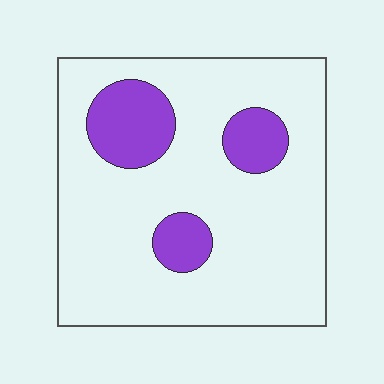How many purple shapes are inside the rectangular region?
3.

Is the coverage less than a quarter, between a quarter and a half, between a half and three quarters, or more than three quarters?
Less than a quarter.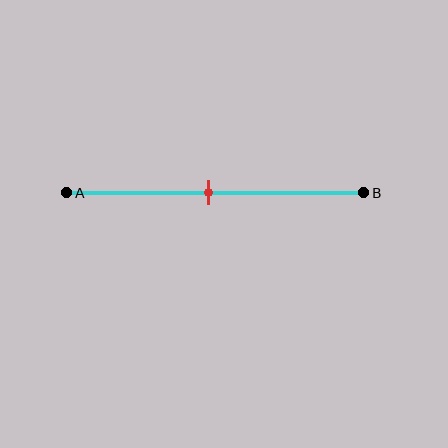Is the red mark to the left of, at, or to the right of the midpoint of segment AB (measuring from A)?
The red mark is approximately at the midpoint of segment AB.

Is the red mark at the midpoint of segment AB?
Yes, the mark is approximately at the midpoint.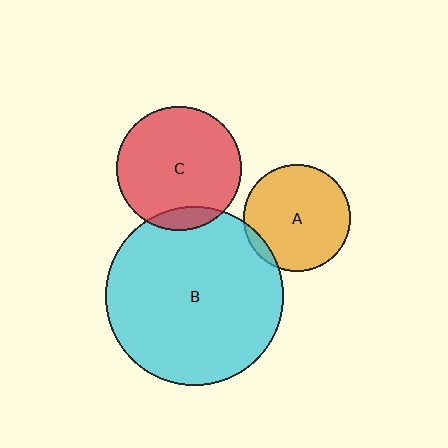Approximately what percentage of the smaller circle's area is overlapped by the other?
Approximately 5%.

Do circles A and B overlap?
Yes.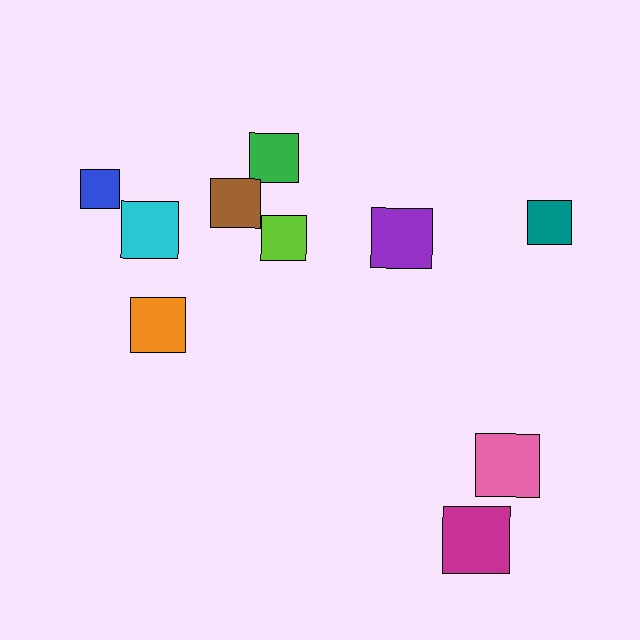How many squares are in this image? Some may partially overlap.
There are 10 squares.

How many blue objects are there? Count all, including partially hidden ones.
There is 1 blue object.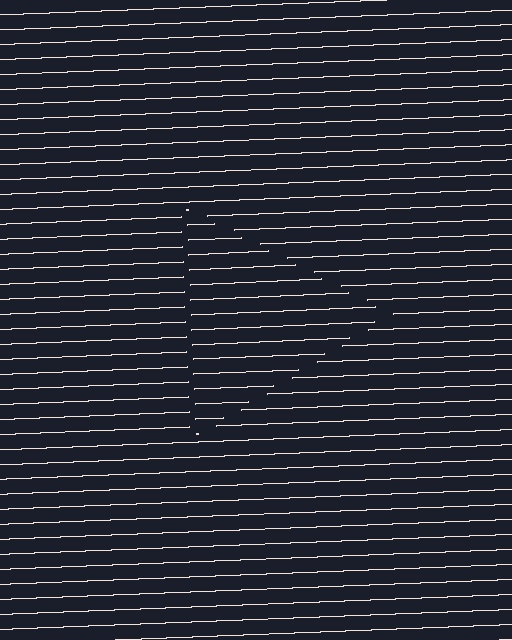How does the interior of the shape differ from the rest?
The interior of the shape contains the same grating, shifted by half a period — the contour is defined by the phase discontinuity where line-ends from the inner and outer gratings abut.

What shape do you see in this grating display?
An illusory triangle. The interior of the shape contains the same grating, shifted by half a period — the contour is defined by the phase discontinuity where line-ends from the inner and outer gratings abut.